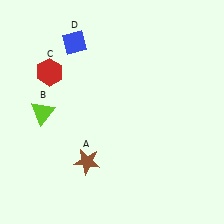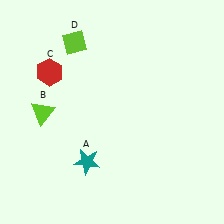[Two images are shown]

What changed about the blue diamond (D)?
In Image 1, D is blue. In Image 2, it changed to lime.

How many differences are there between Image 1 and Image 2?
There are 2 differences between the two images.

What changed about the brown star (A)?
In Image 1, A is brown. In Image 2, it changed to teal.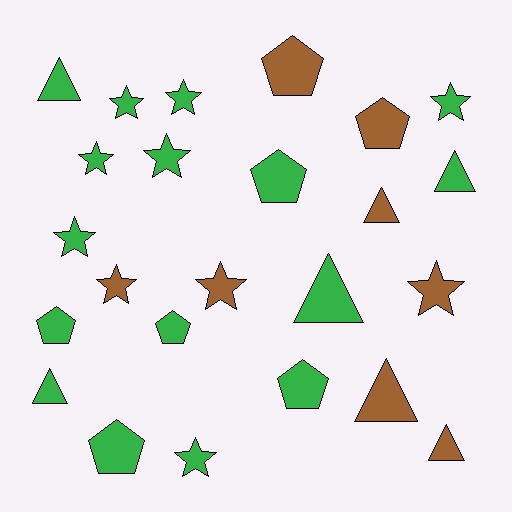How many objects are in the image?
There are 24 objects.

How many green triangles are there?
There are 4 green triangles.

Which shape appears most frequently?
Star, with 10 objects.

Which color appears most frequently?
Green, with 16 objects.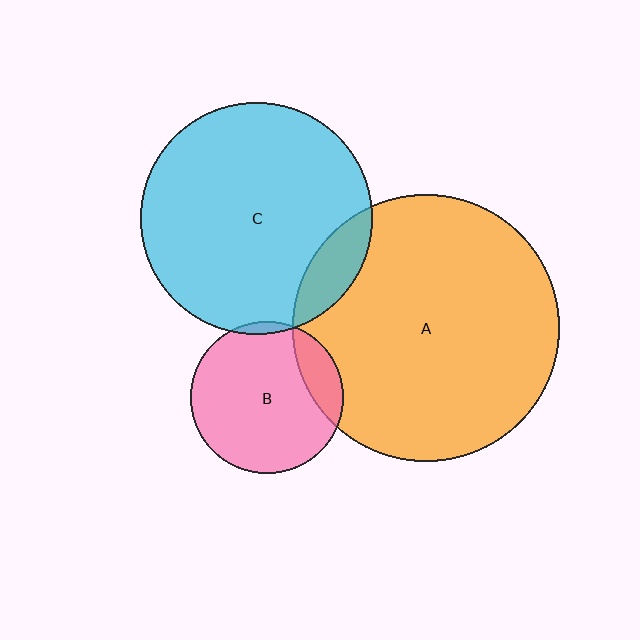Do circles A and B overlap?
Yes.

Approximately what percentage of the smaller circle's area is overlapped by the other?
Approximately 15%.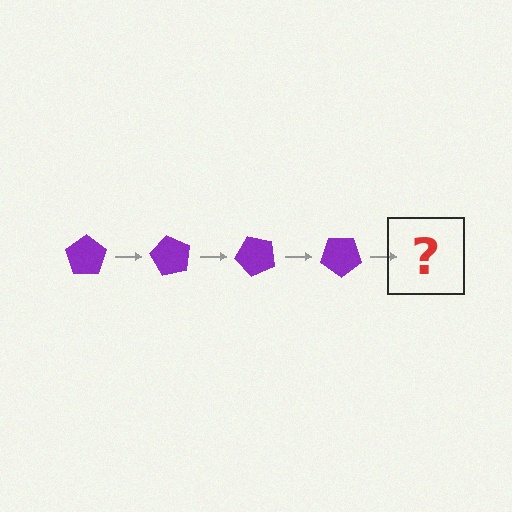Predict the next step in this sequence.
The next step is a purple pentagon rotated 240 degrees.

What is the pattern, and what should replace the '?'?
The pattern is that the pentagon rotates 60 degrees each step. The '?' should be a purple pentagon rotated 240 degrees.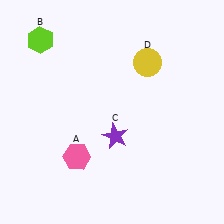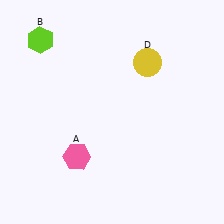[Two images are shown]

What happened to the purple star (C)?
The purple star (C) was removed in Image 2. It was in the bottom-right area of Image 1.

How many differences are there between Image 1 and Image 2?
There is 1 difference between the two images.